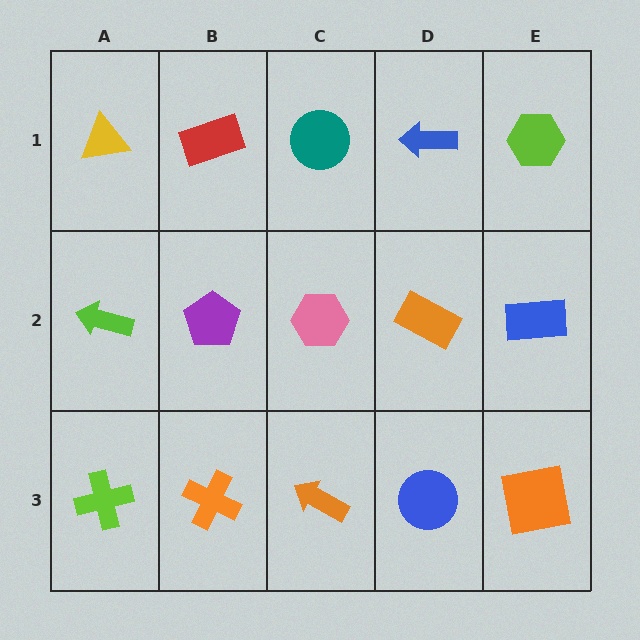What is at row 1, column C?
A teal circle.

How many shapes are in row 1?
5 shapes.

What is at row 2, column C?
A pink hexagon.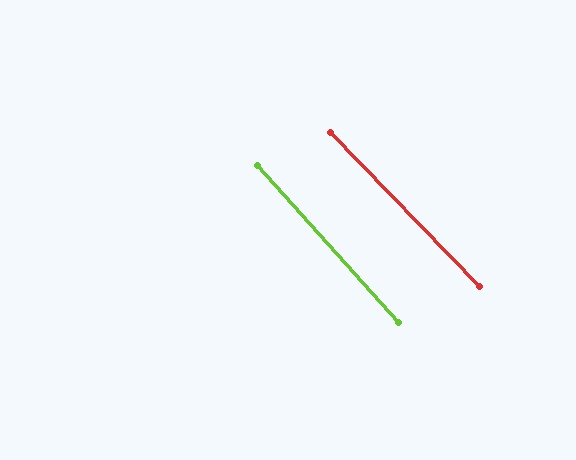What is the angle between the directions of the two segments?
Approximately 2 degrees.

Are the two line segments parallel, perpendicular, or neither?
Parallel — their directions differ by only 1.9°.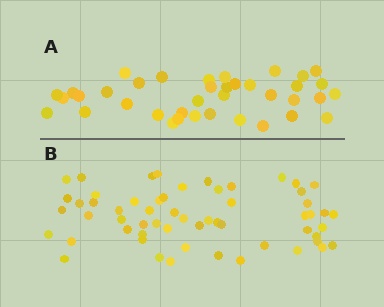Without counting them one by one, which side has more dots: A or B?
Region B (the bottom region) has more dots.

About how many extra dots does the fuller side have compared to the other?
Region B has approximately 20 more dots than region A.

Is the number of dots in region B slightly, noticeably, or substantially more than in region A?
Region B has substantially more. The ratio is roughly 1.5 to 1.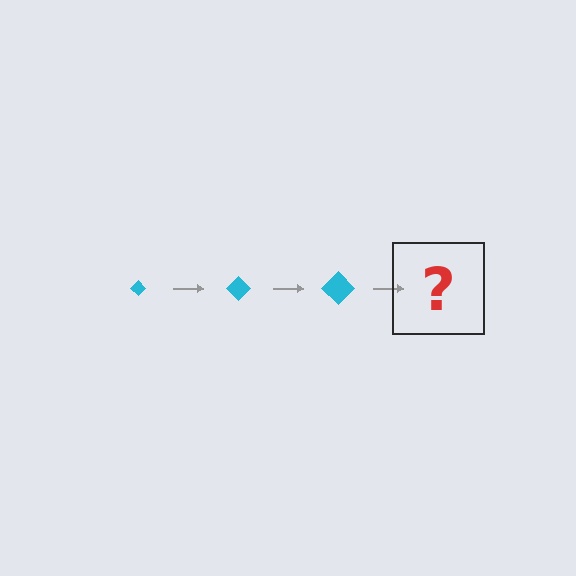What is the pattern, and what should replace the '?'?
The pattern is that the diamond gets progressively larger each step. The '?' should be a cyan diamond, larger than the previous one.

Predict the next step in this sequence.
The next step is a cyan diamond, larger than the previous one.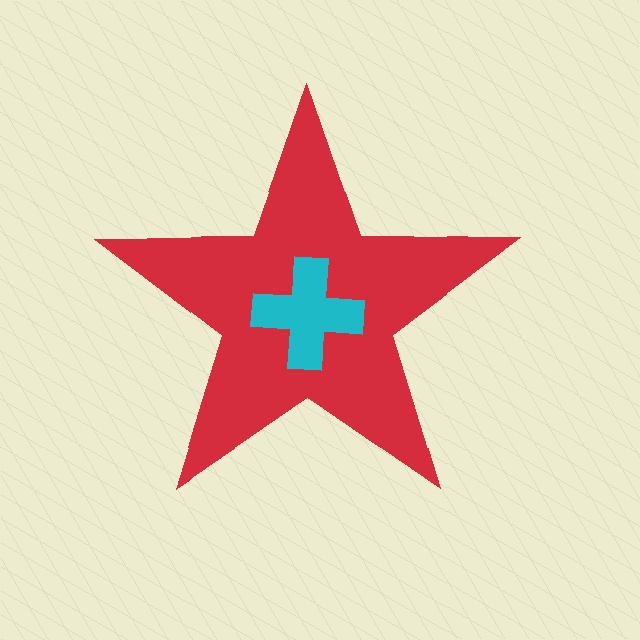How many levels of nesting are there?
2.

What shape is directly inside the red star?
The cyan cross.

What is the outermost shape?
The red star.